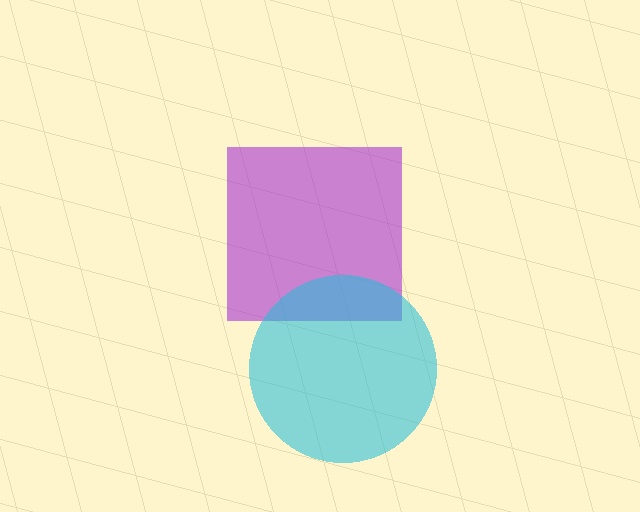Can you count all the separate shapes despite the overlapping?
Yes, there are 2 separate shapes.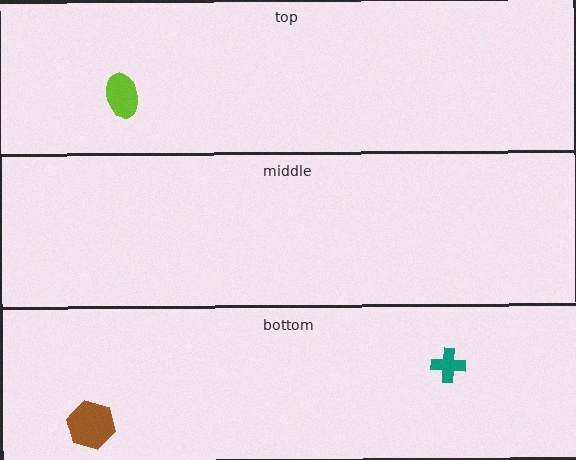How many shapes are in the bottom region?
2.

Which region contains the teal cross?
The bottom region.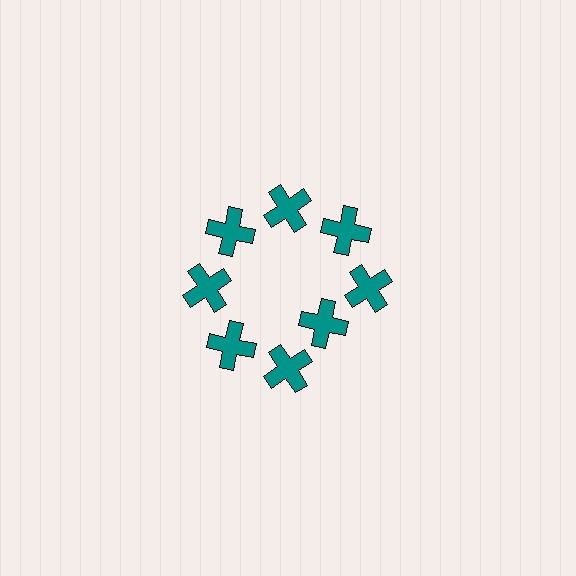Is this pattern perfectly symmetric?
No. The 8 teal crosses are arranged in a ring, but one element near the 4 o'clock position is pulled inward toward the center, breaking the 8-fold rotational symmetry.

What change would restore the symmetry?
The symmetry would be restored by moving it outward, back onto the ring so that all 8 crosses sit at equal angles and equal distance from the center.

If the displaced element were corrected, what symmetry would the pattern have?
It would have 8-fold rotational symmetry — the pattern would map onto itself every 45 degrees.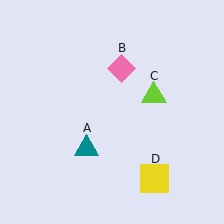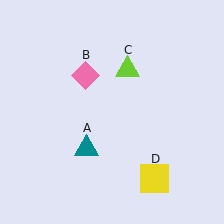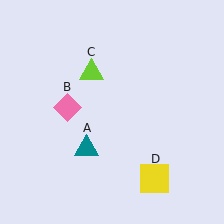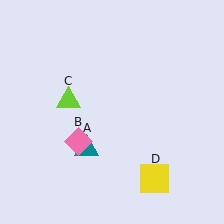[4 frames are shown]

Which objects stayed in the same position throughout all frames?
Teal triangle (object A) and yellow square (object D) remained stationary.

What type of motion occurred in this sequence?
The pink diamond (object B), lime triangle (object C) rotated counterclockwise around the center of the scene.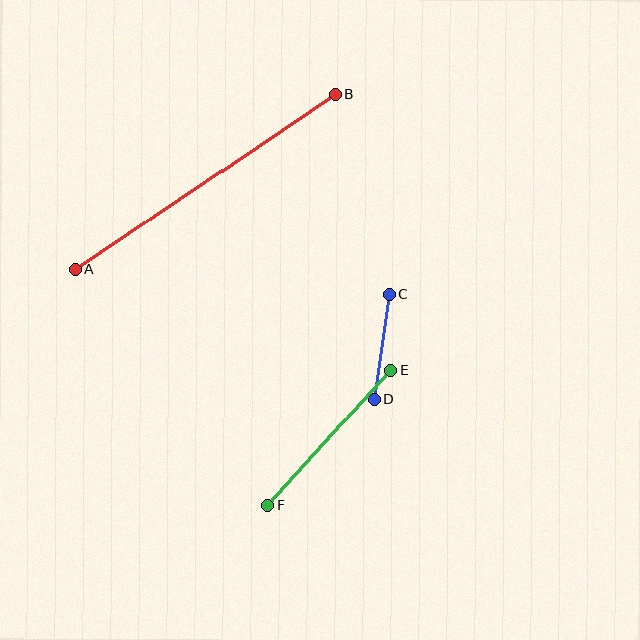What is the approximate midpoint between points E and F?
The midpoint is at approximately (329, 438) pixels.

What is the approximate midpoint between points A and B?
The midpoint is at approximately (206, 182) pixels.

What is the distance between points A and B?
The distance is approximately 313 pixels.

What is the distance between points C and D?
The distance is approximately 106 pixels.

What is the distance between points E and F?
The distance is approximately 182 pixels.